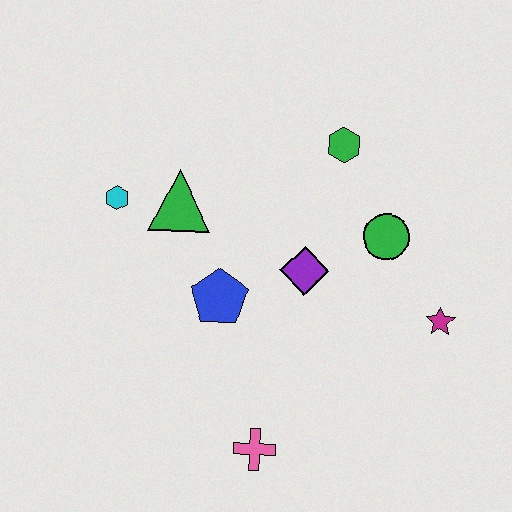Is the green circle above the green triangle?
No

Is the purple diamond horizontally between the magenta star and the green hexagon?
No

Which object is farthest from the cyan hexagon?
The magenta star is farthest from the cyan hexagon.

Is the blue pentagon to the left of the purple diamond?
Yes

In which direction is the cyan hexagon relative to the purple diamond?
The cyan hexagon is to the left of the purple diamond.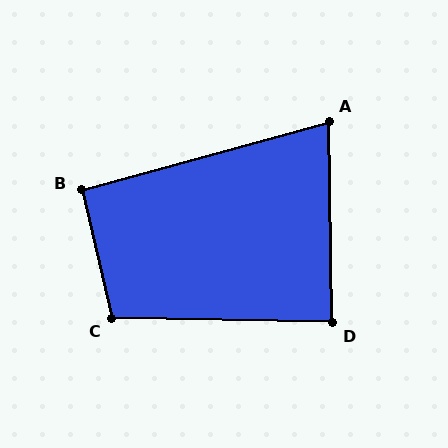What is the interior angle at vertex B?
Approximately 92 degrees (approximately right).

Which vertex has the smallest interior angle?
A, at approximately 76 degrees.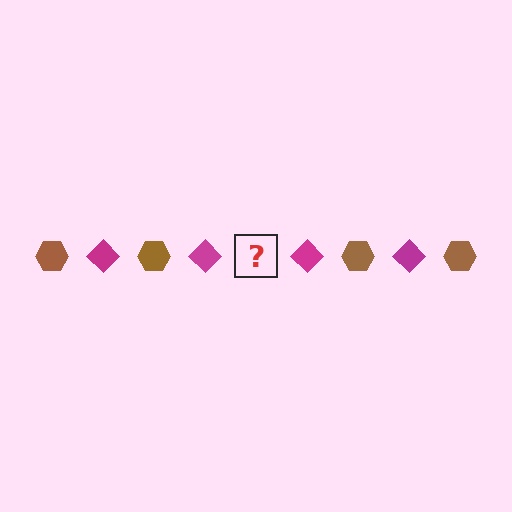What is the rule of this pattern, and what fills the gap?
The rule is that the pattern alternates between brown hexagon and magenta diamond. The gap should be filled with a brown hexagon.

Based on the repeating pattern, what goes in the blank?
The blank should be a brown hexagon.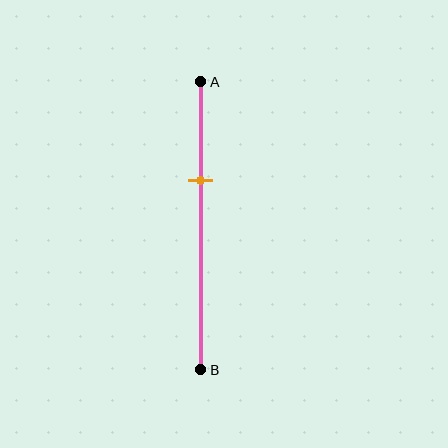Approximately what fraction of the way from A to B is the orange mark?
The orange mark is approximately 35% of the way from A to B.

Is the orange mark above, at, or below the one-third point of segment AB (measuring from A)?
The orange mark is approximately at the one-third point of segment AB.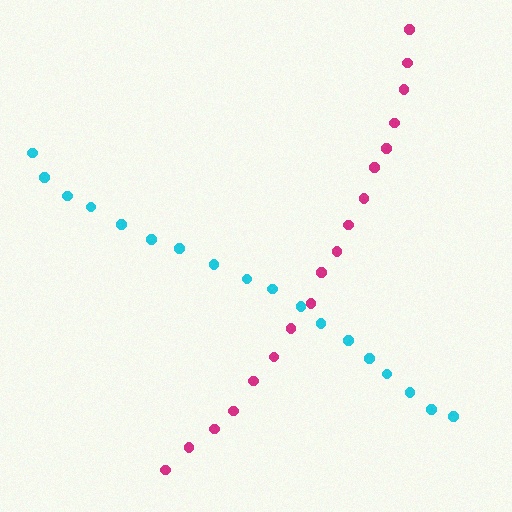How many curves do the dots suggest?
There are 2 distinct paths.